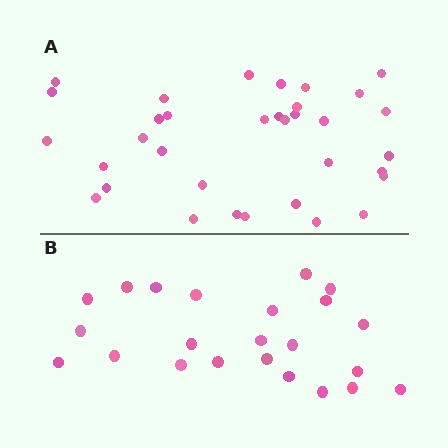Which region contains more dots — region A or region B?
Region A (the top region) has more dots.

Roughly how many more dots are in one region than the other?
Region A has roughly 12 or so more dots than region B.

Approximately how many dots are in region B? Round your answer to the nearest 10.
About 20 dots. (The exact count is 23, which rounds to 20.)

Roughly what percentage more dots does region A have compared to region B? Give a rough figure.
About 50% more.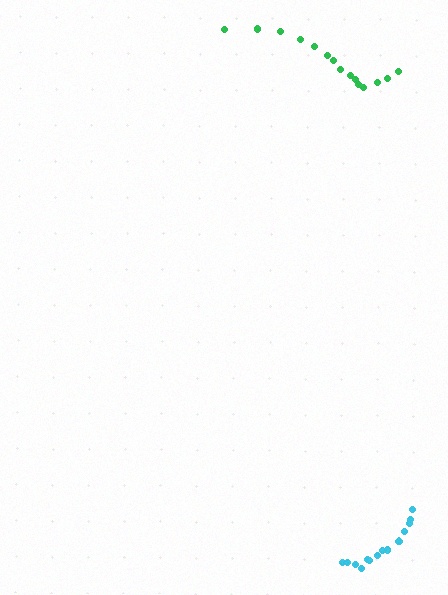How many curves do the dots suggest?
There are 2 distinct paths.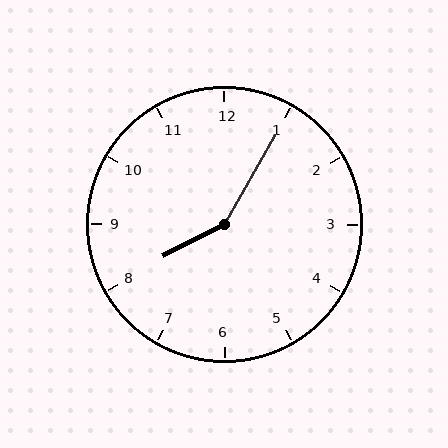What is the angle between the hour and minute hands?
Approximately 148 degrees.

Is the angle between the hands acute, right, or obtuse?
It is obtuse.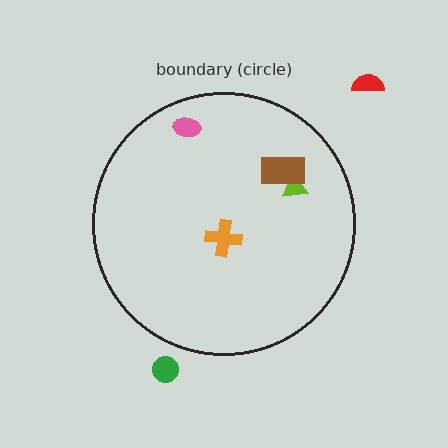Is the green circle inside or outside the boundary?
Outside.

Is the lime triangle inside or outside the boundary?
Inside.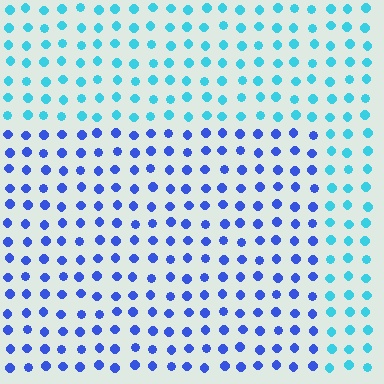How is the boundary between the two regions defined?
The boundary is defined purely by a slight shift in hue (about 43 degrees). Spacing, size, and orientation are identical on both sides.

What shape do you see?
I see a rectangle.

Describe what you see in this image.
The image is filled with small cyan elements in a uniform arrangement. A rectangle-shaped region is visible where the elements are tinted to a slightly different hue, forming a subtle color boundary.